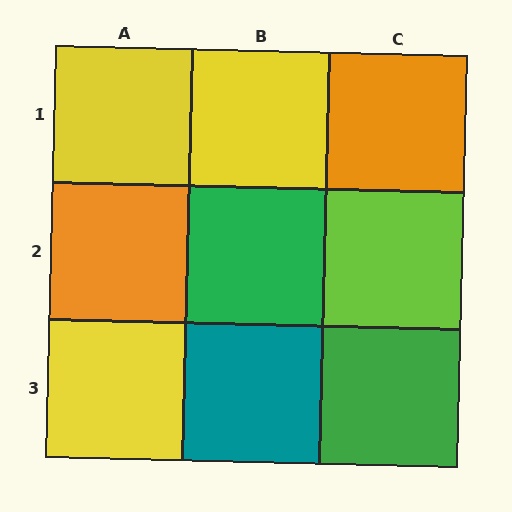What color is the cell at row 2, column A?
Orange.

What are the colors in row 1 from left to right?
Yellow, yellow, orange.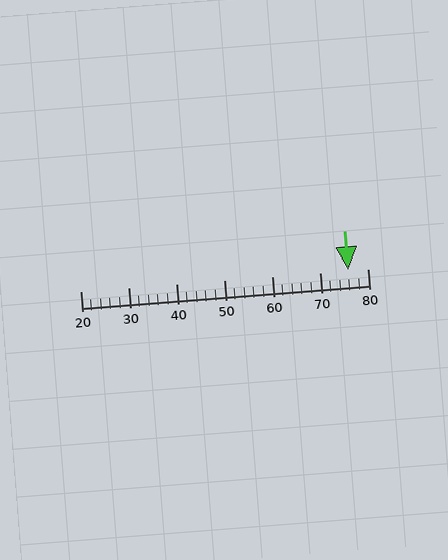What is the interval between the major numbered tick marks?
The major tick marks are spaced 10 units apart.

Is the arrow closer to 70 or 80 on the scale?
The arrow is closer to 80.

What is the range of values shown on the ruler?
The ruler shows values from 20 to 80.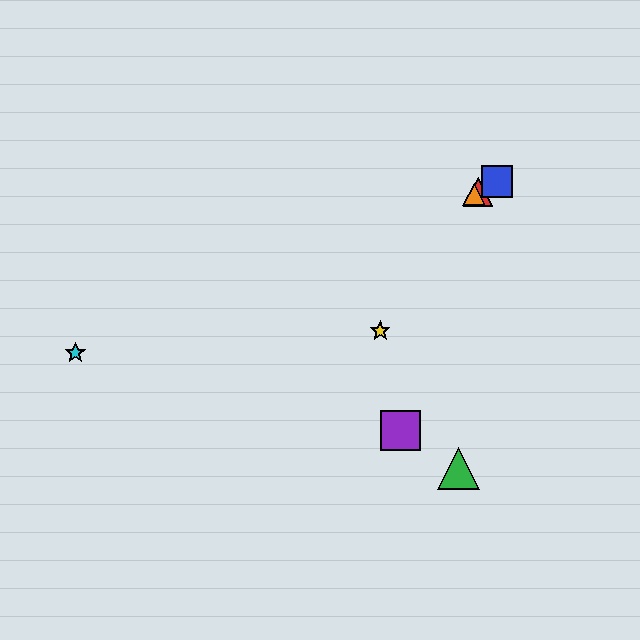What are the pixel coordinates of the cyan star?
The cyan star is at (75, 353).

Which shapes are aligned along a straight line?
The red triangle, the blue square, the orange triangle are aligned along a straight line.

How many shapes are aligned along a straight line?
3 shapes (the red triangle, the blue square, the orange triangle) are aligned along a straight line.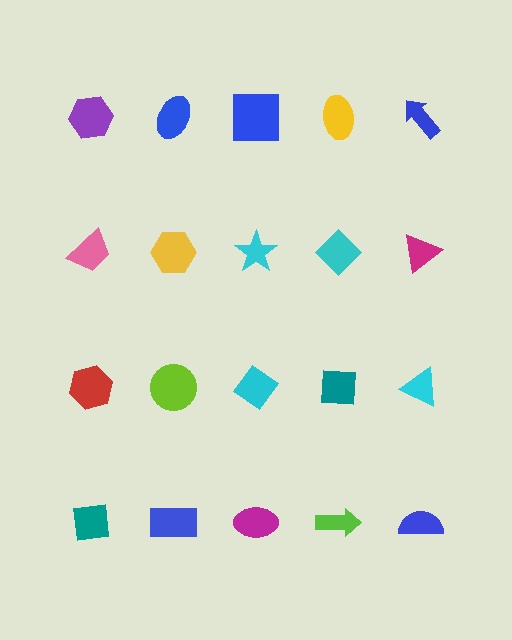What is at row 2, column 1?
A pink trapezoid.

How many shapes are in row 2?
5 shapes.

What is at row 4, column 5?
A blue semicircle.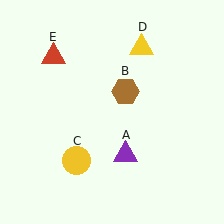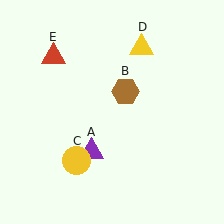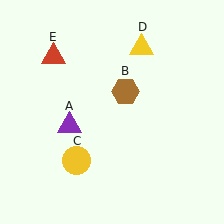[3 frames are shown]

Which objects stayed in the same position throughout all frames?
Brown hexagon (object B) and yellow circle (object C) and yellow triangle (object D) and red triangle (object E) remained stationary.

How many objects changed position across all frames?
1 object changed position: purple triangle (object A).